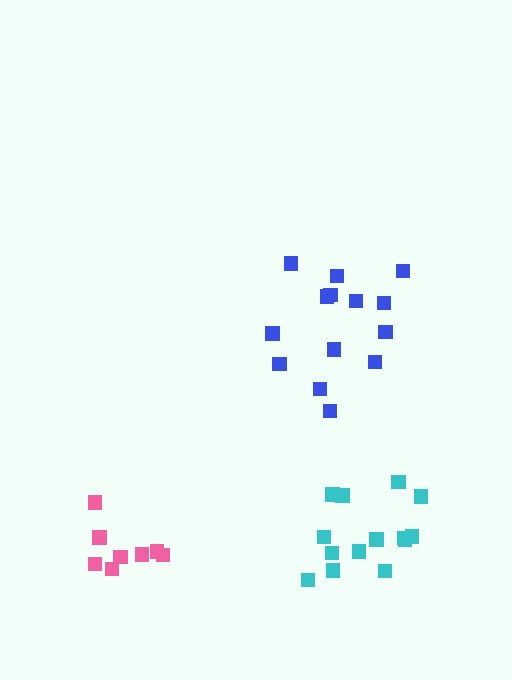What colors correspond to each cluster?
The clusters are colored: blue, pink, cyan.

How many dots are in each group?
Group 1: 14 dots, Group 2: 8 dots, Group 3: 14 dots (36 total).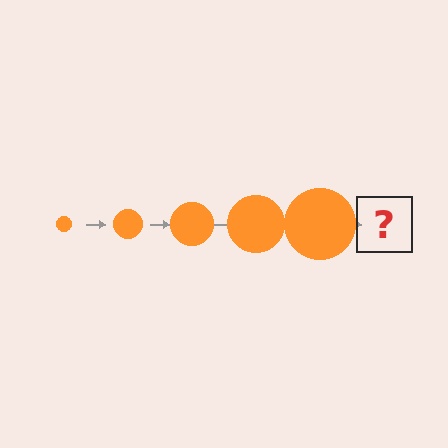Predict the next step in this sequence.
The next step is an orange circle, larger than the previous one.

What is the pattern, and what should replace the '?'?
The pattern is that the circle gets progressively larger each step. The '?' should be an orange circle, larger than the previous one.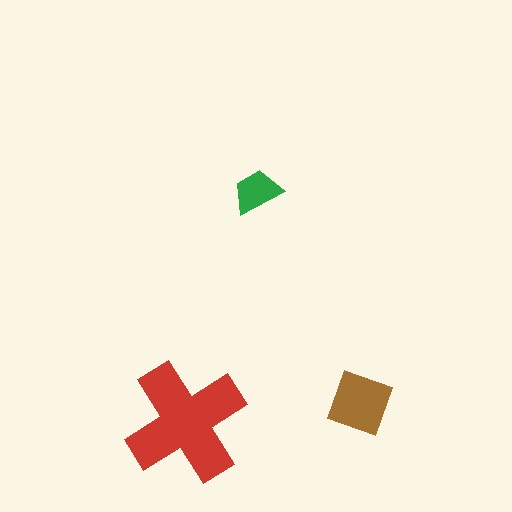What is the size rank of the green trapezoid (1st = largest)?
3rd.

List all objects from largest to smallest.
The red cross, the brown square, the green trapezoid.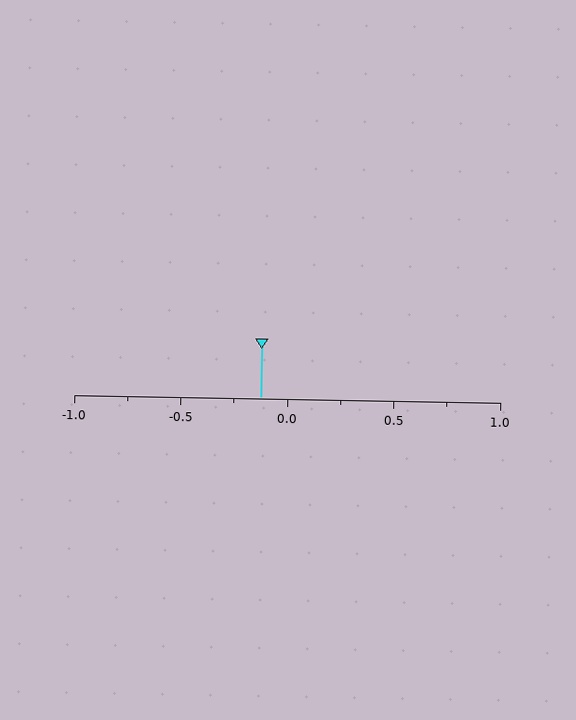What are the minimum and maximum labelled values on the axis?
The axis runs from -1.0 to 1.0.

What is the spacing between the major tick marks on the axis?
The major ticks are spaced 0.5 apart.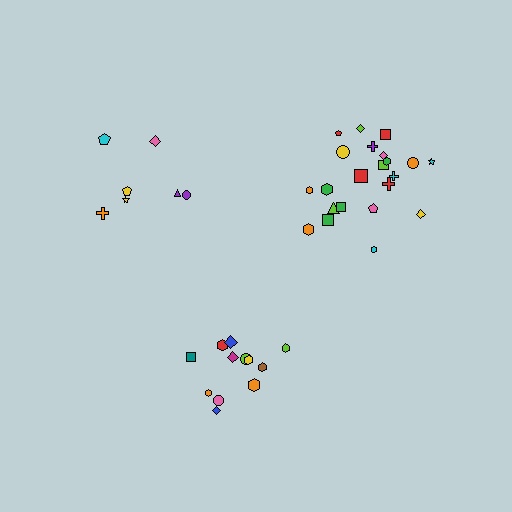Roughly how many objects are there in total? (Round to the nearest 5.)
Roughly 40 objects in total.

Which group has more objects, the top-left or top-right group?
The top-right group.